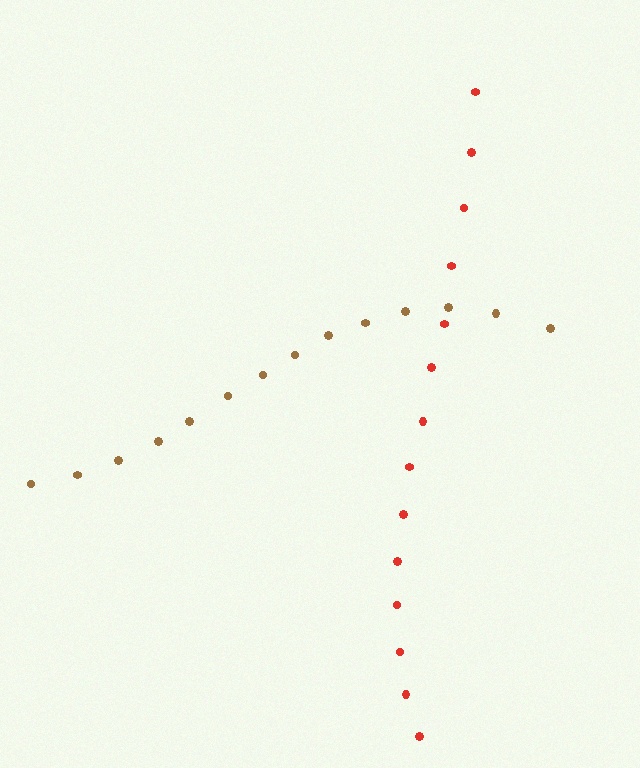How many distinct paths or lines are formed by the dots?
There are 2 distinct paths.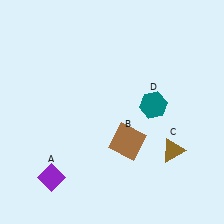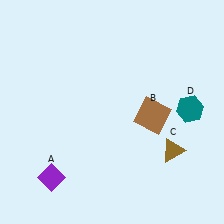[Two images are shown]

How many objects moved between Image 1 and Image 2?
2 objects moved between the two images.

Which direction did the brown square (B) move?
The brown square (B) moved up.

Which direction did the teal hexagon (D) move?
The teal hexagon (D) moved right.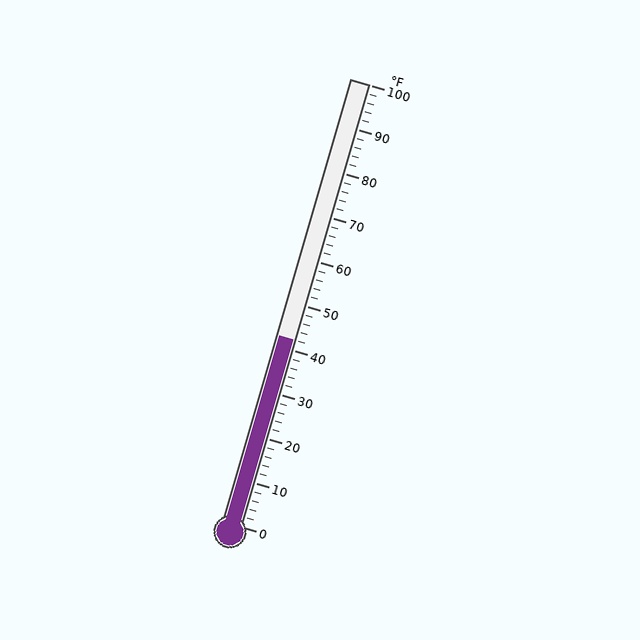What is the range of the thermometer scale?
The thermometer scale ranges from 0°F to 100°F.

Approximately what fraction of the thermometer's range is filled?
The thermometer is filled to approximately 40% of its range.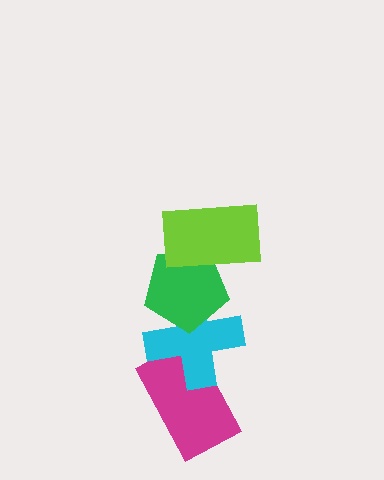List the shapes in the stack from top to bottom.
From top to bottom: the lime rectangle, the green pentagon, the cyan cross, the magenta rectangle.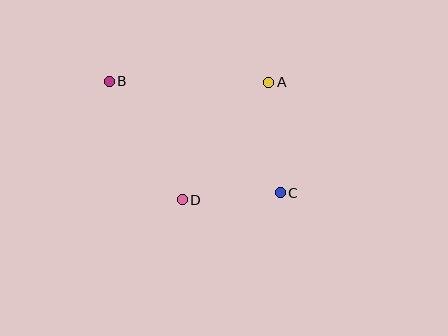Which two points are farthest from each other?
Points B and C are farthest from each other.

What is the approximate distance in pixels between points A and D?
The distance between A and D is approximately 146 pixels.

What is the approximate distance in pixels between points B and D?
The distance between B and D is approximately 139 pixels.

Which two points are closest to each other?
Points C and D are closest to each other.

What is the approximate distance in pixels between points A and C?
The distance between A and C is approximately 111 pixels.